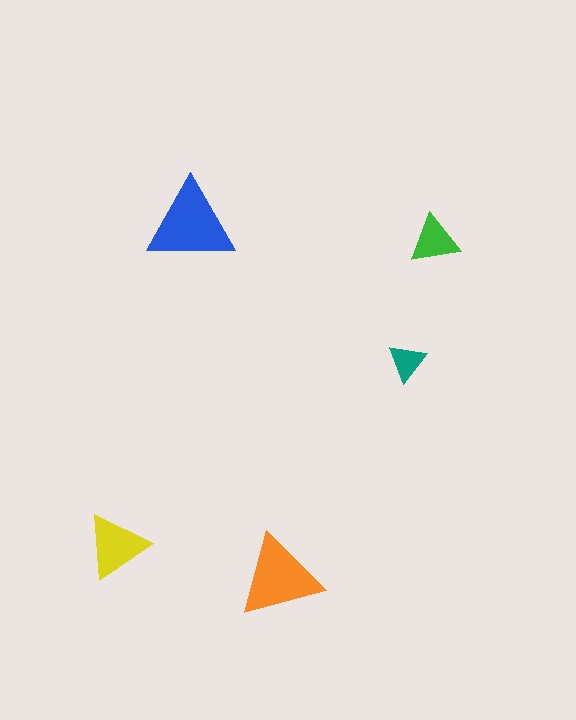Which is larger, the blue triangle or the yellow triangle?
The blue one.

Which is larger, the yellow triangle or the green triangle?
The yellow one.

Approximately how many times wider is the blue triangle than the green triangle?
About 1.5 times wider.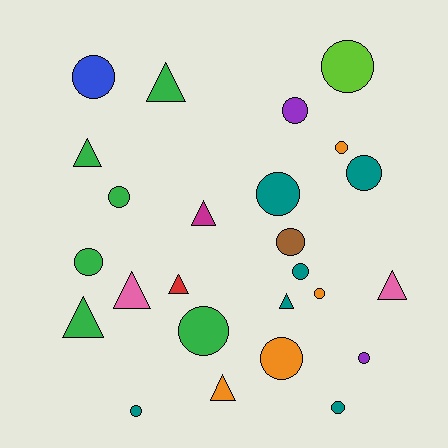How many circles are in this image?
There are 16 circles.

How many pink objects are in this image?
There are 2 pink objects.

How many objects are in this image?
There are 25 objects.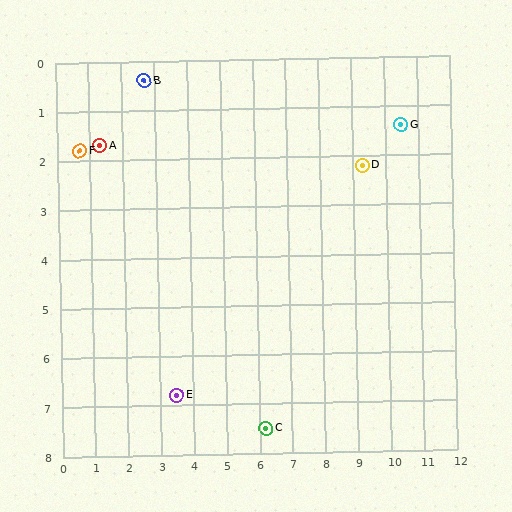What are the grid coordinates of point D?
Point D is at approximately (9.3, 2.2).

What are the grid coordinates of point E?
Point E is at approximately (3.5, 6.8).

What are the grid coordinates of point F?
Point F is at approximately (0.7, 1.8).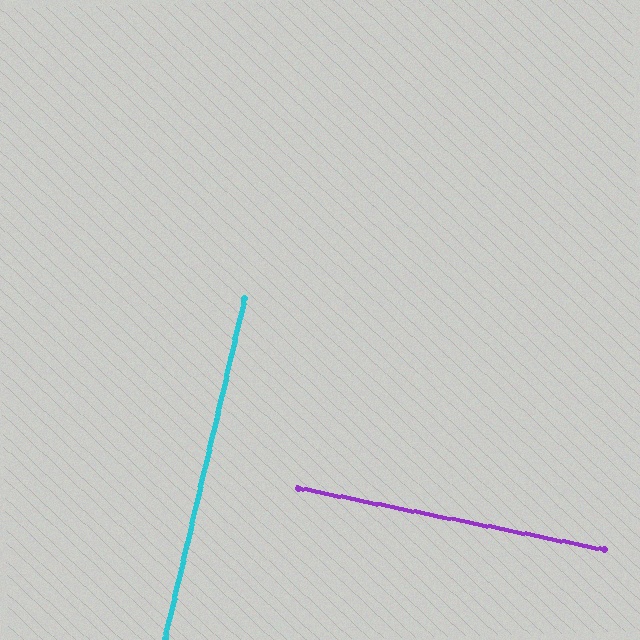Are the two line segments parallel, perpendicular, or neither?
Perpendicular — they meet at approximately 88°.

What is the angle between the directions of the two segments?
Approximately 88 degrees.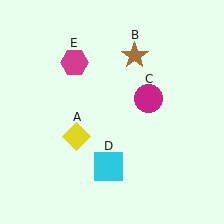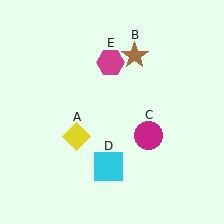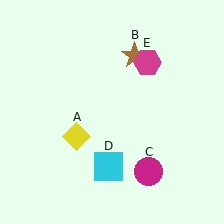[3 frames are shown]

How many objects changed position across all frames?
2 objects changed position: magenta circle (object C), magenta hexagon (object E).